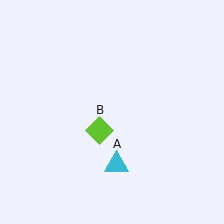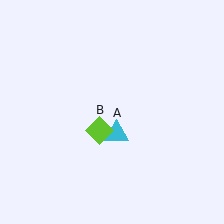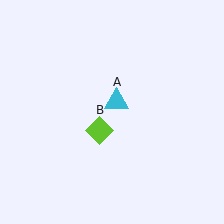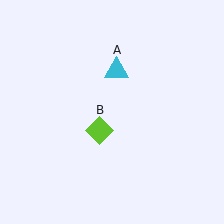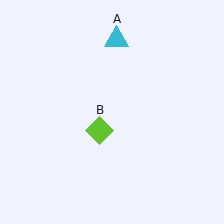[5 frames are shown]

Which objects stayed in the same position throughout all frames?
Lime diamond (object B) remained stationary.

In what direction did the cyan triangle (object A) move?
The cyan triangle (object A) moved up.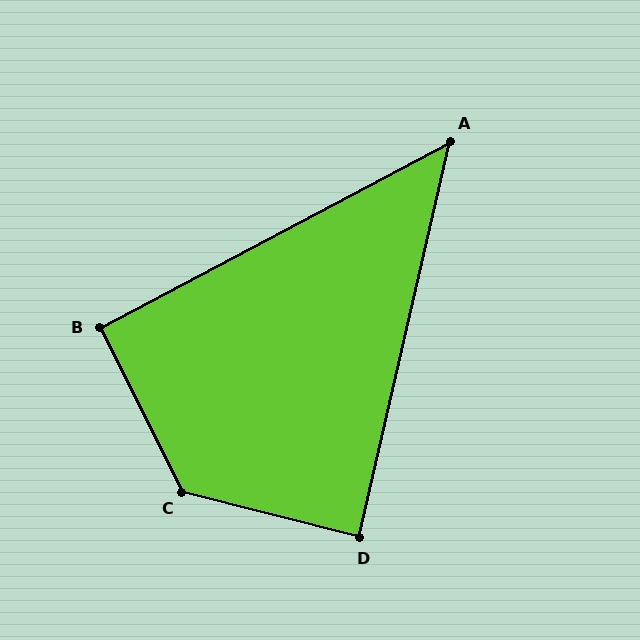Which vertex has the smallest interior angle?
A, at approximately 49 degrees.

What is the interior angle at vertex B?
Approximately 91 degrees (approximately right).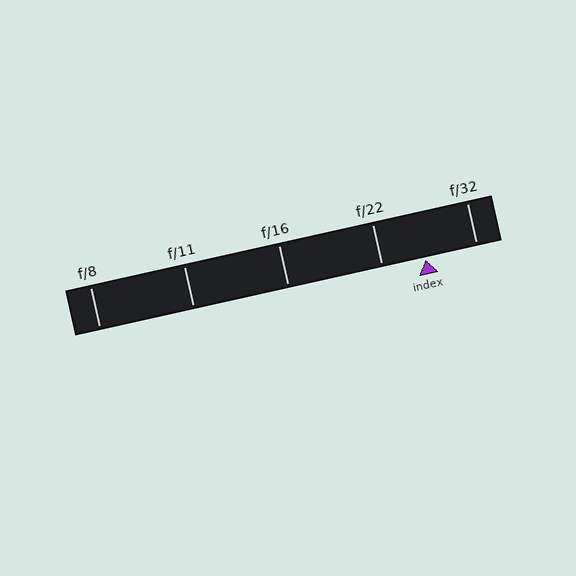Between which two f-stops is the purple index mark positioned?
The index mark is between f/22 and f/32.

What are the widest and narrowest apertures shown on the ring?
The widest aperture shown is f/8 and the narrowest is f/32.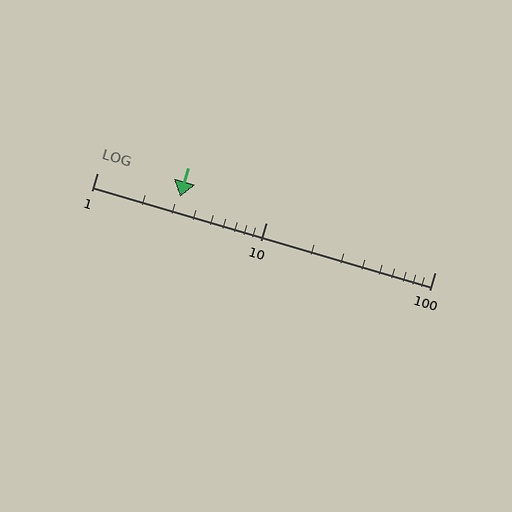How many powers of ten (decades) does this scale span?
The scale spans 2 decades, from 1 to 100.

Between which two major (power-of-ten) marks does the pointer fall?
The pointer is between 1 and 10.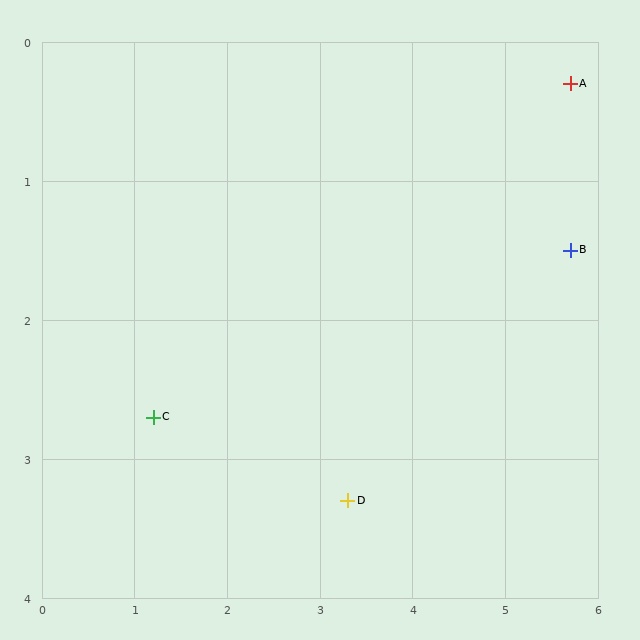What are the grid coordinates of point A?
Point A is at approximately (5.7, 0.3).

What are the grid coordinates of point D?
Point D is at approximately (3.3, 3.3).